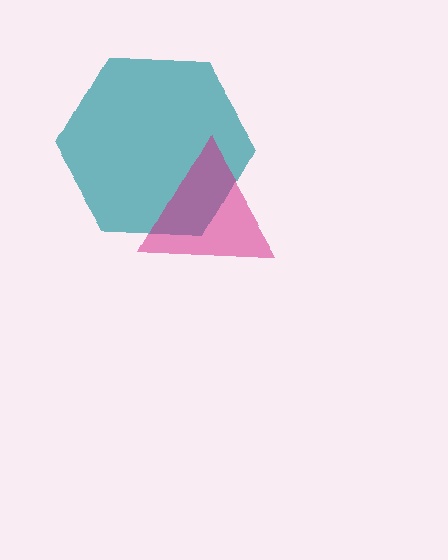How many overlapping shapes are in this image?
There are 2 overlapping shapes in the image.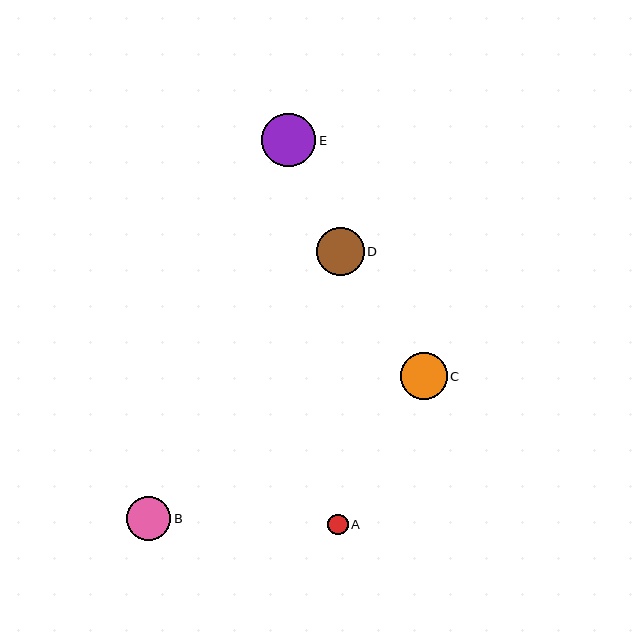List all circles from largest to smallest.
From largest to smallest: E, D, C, B, A.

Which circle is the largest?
Circle E is the largest with a size of approximately 54 pixels.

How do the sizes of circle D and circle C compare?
Circle D and circle C are approximately the same size.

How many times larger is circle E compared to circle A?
Circle E is approximately 2.6 times the size of circle A.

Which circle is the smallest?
Circle A is the smallest with a size of approximately 21 pixels.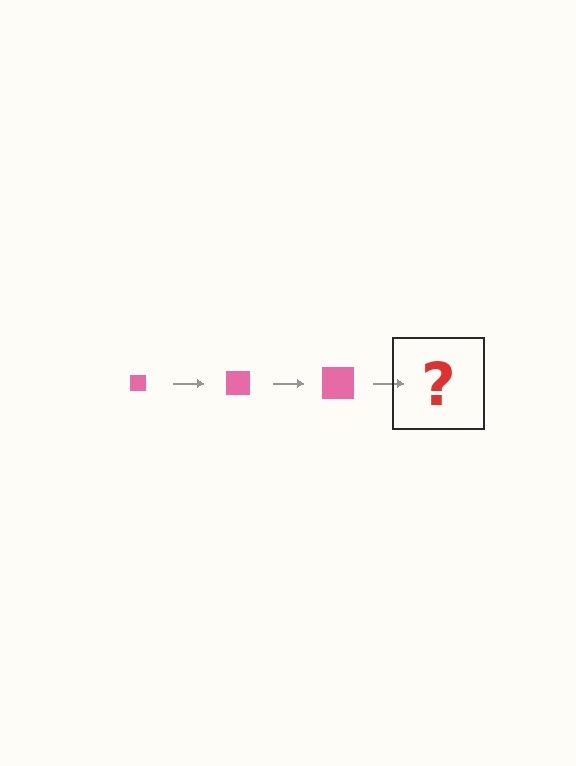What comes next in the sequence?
The next element should be a pink square, larger than the previous one.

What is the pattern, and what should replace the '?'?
The pattern is that the square gets progressively larger each step. The '?' should be a pink square, larger than the previous one.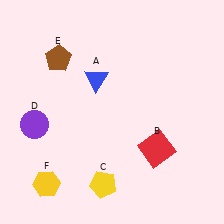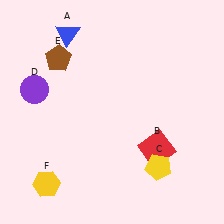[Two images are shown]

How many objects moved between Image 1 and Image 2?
3 objects moved between the two images.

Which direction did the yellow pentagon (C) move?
The yellow pentagon (C) moved right.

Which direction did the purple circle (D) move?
The purple circle (D) moved up.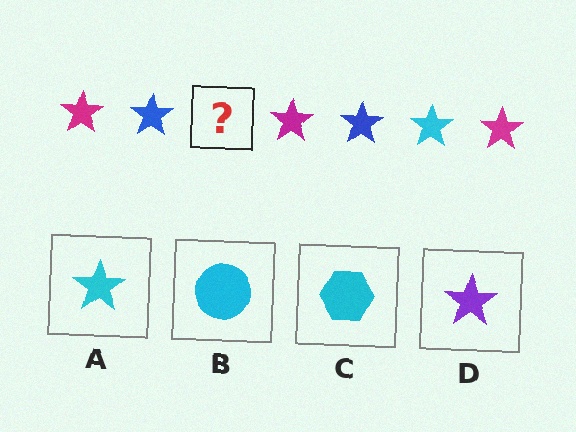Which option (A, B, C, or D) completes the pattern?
A.